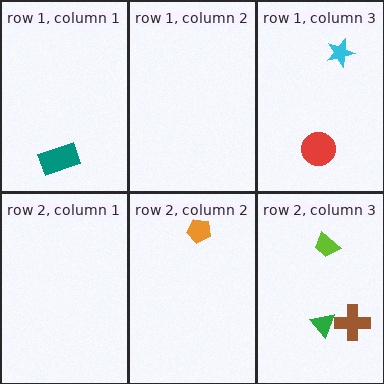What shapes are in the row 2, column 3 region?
The brown cross, the green triangle, the lime trapezoid.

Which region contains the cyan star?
The row 1, column 3 region.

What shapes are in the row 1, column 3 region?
The red circle, the cyan star.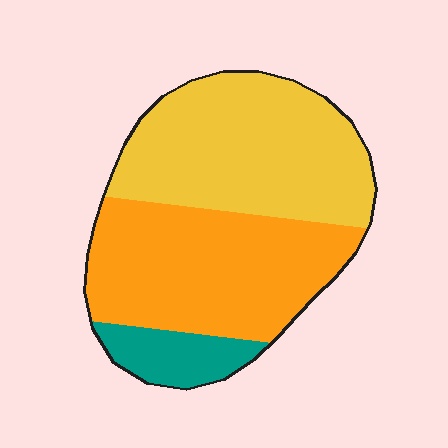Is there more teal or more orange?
Orange.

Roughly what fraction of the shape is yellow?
Yellow covers about 45% of the shape.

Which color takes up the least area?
Teal, at roughly 10%.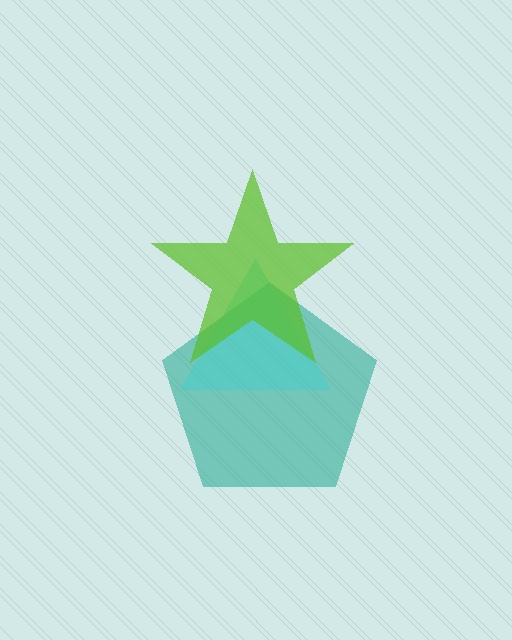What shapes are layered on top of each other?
The layered shapes are: a teal pentagon, a cyan triangle, a lime star.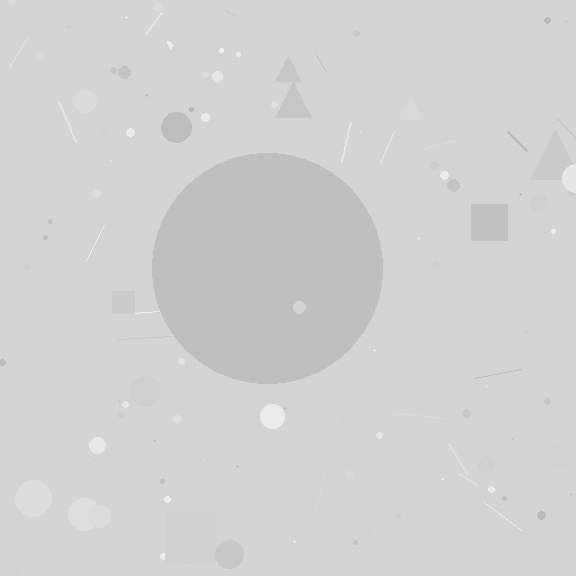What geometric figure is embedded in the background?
A circle is embedded in the background.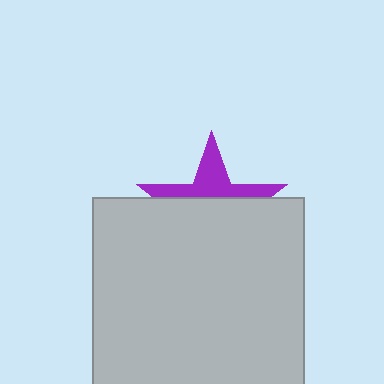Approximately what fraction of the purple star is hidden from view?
Roughly 61% of the purple star is hidden behind the light gray rectangle.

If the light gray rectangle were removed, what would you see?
You would see the complete purple star.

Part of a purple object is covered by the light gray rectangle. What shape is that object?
It is a star.